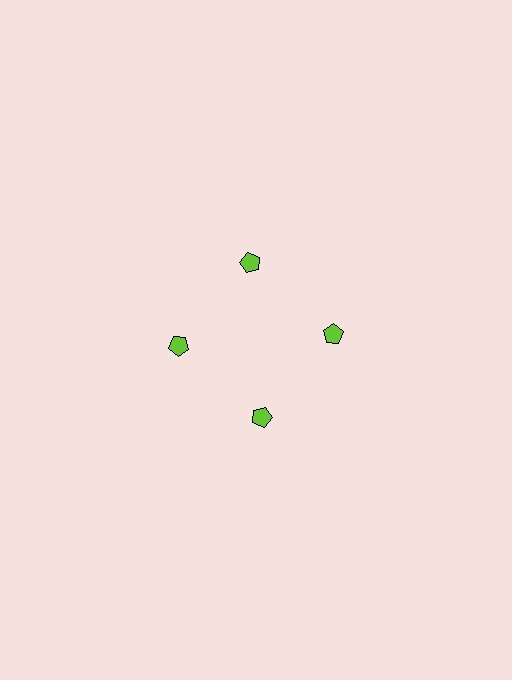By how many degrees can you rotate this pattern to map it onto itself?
The pattern maps onto itself every 90 degrees of rotation.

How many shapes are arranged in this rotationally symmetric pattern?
There are 4 shapes, arranged in 4 groups of 1.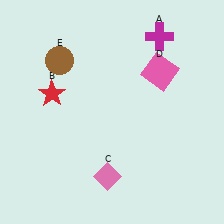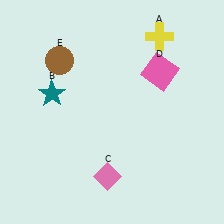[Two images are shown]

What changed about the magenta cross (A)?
In Image 1, A is magenta. In Image 2, it changed to yellow.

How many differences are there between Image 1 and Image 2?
There are 2 differences between the two images.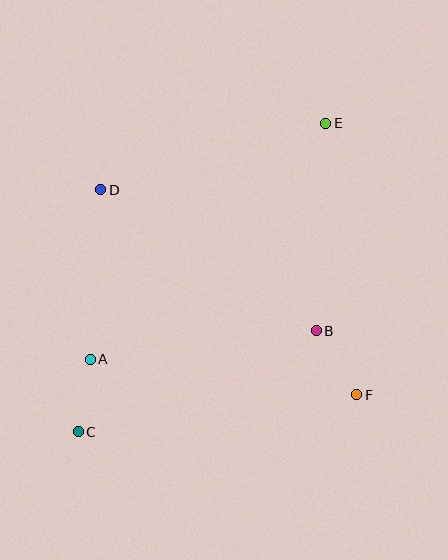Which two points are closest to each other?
Points A and C are closest to each other.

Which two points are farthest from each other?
Points C and E are farthest from each other.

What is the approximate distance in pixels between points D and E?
The distance between D and E is approximately 235 pixels.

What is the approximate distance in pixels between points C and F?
The distance between C and F is approximately 281 pixels.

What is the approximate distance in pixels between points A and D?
The distance between A and D is approximately 170 pixels.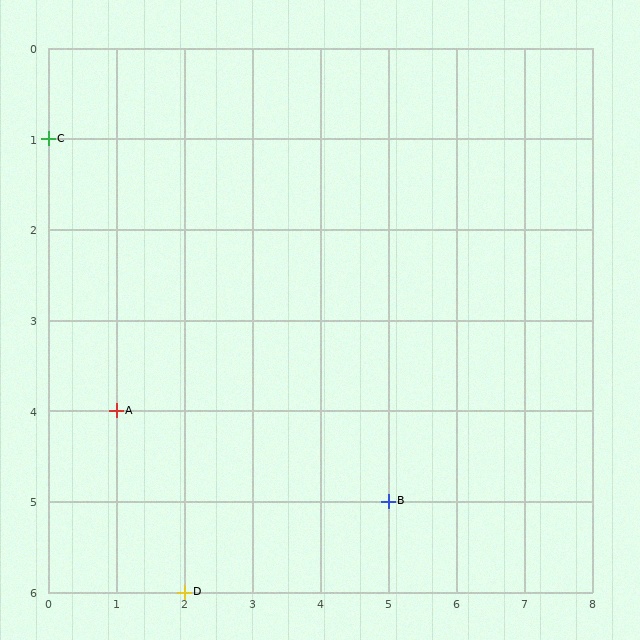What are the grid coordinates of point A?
Point A is at grid coordinates (1, 4).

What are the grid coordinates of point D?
Point D is at grid coordinates (2, 6).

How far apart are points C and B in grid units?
Points C and B are 5 columns and 4 rows apart (about 6.4 grid units diagonally).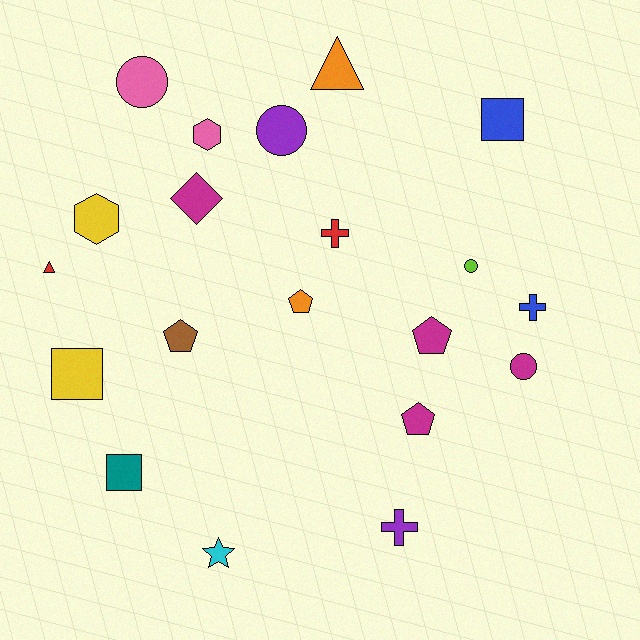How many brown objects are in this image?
There is 1 brown object.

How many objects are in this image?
There are 20 objects.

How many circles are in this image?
There are 4 circles.